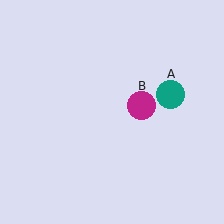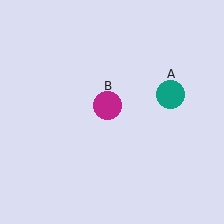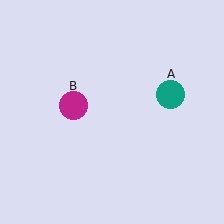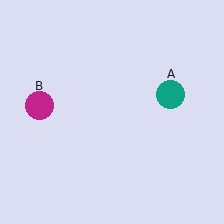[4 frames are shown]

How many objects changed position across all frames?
1 object changed position: magenta circle (object B).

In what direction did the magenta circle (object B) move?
The magenta circle (object B) moved left.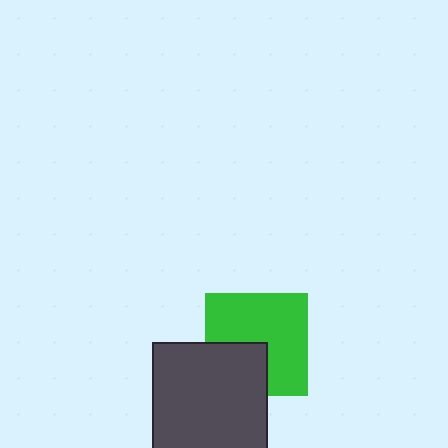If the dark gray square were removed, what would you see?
You would see the complete green square.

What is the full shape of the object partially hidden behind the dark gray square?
The partially hidden object is a green square.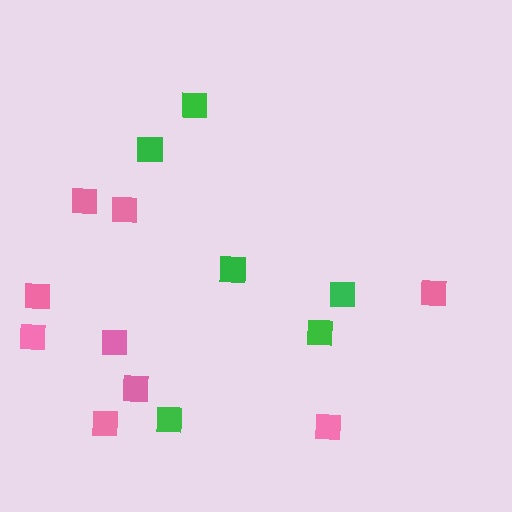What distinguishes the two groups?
There are 2 groups: one group of green squares (6) and one group of pink squares (9).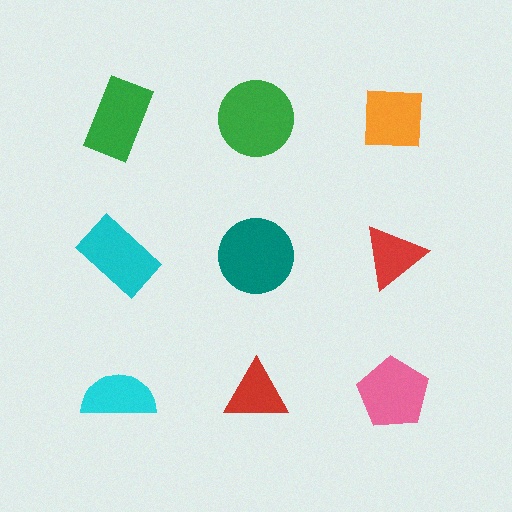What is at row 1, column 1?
A green rectangle.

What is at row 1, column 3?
An orange square.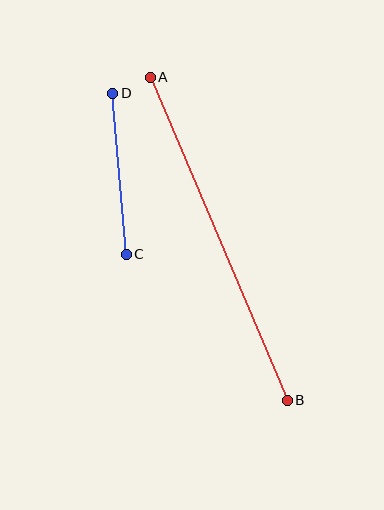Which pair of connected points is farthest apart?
Points A and B are farthest apart.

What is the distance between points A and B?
The distance is approximately 351 pixels.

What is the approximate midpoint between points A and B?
The midpoint is at approximately (219, 239) pixels.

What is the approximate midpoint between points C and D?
The midpoint is at approximately (119, 174) pixels.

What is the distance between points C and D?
The distance is approximately 161 pixels.